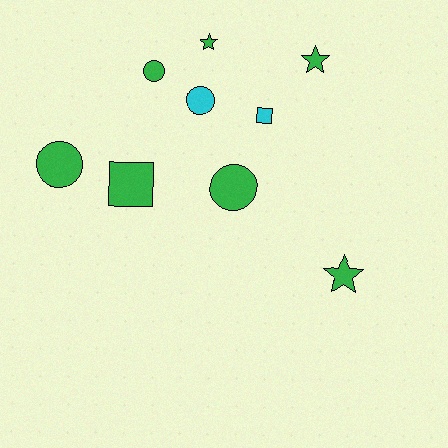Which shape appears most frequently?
Circle, with 4 objects.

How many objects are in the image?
There are 9 objects.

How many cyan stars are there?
There are no cyan stars.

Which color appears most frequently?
Green, with 7 objects.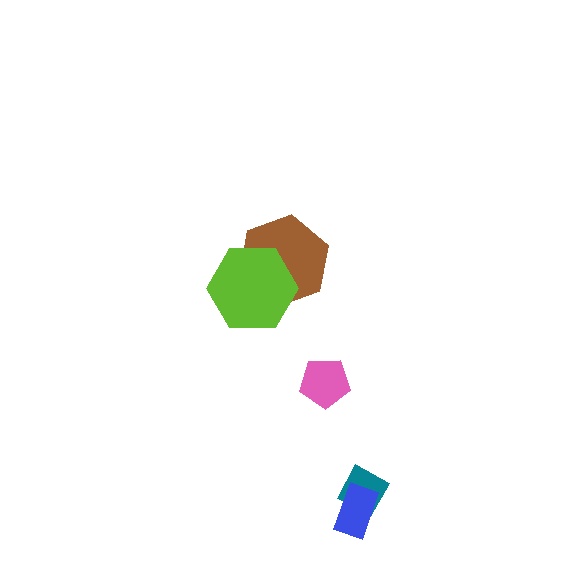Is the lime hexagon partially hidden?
No, no other shape covers it.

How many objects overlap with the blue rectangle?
1 object overlaps with the blue rectangle.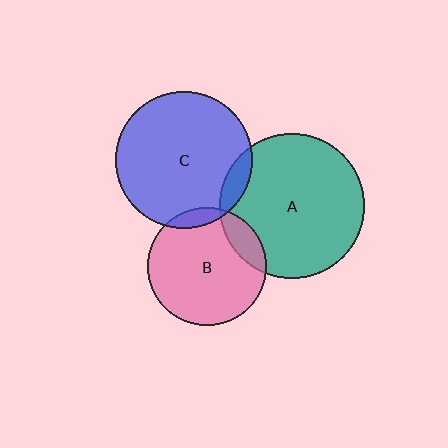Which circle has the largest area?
Circle A (teal).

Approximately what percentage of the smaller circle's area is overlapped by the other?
Approximately 15%.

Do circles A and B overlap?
Yes.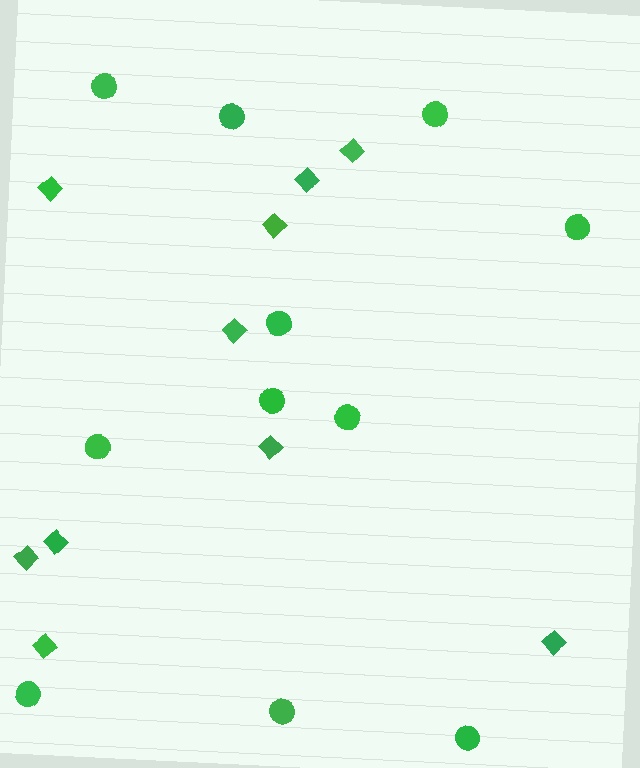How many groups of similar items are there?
There are 2 groups: one group of circles (11) and one group of diamonds (10).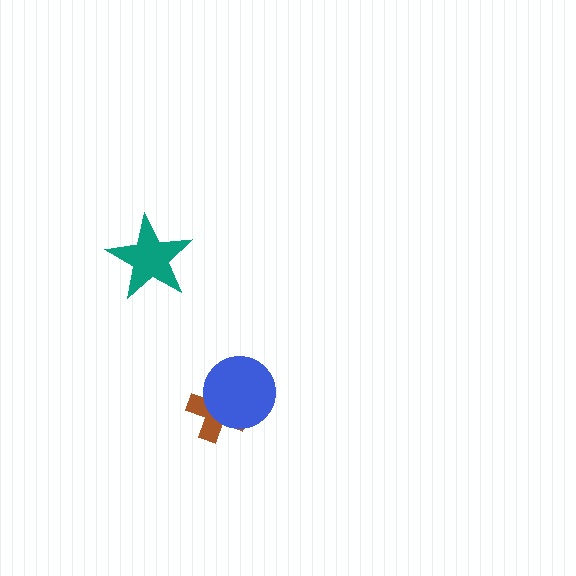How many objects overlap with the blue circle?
1 object overlaps with the blue circle.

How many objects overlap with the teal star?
0 objects overlap with the teal star.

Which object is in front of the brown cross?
The blue circle is in front of the brown cross.